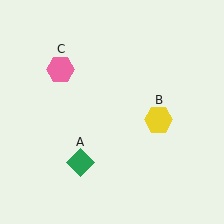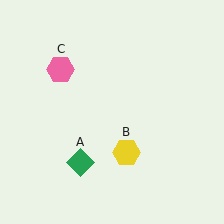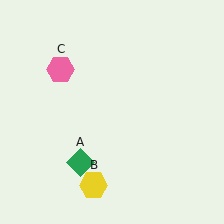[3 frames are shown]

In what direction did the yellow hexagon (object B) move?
The yellow hexagon (object B) moved down and to the left.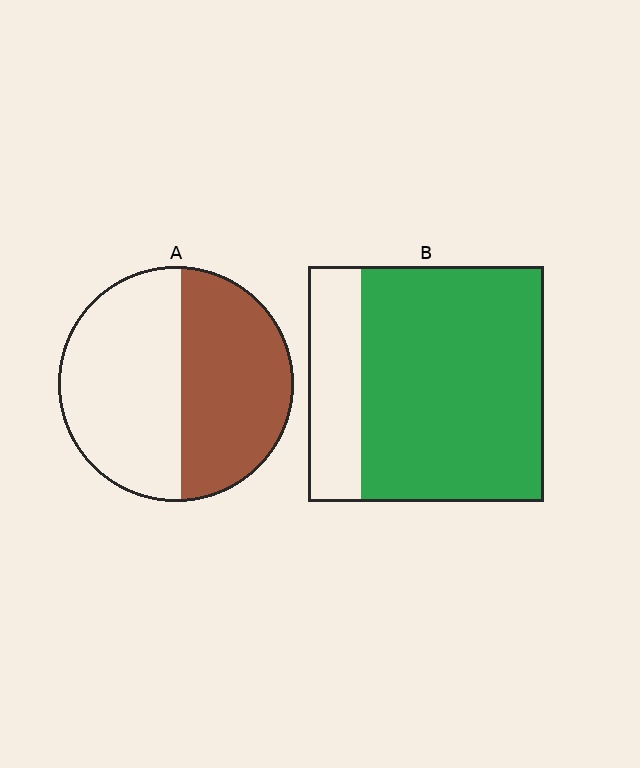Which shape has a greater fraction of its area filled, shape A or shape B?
Shape B.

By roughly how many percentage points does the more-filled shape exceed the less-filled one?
By roughly 30 percentage points (B over A).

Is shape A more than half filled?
Roughly half.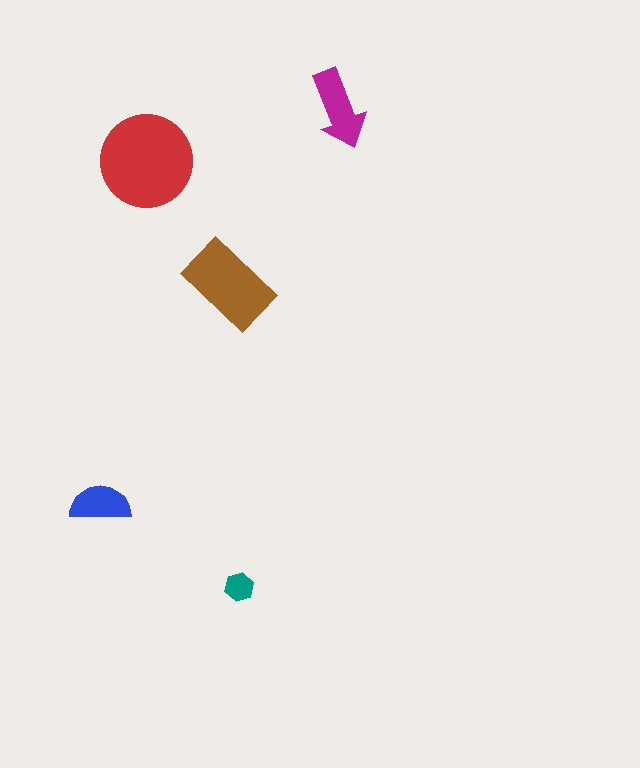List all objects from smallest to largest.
The teal hexagon, the blue semicircle, the magenta arrow, the brown rectangle, the red circle.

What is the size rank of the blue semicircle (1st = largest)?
4th.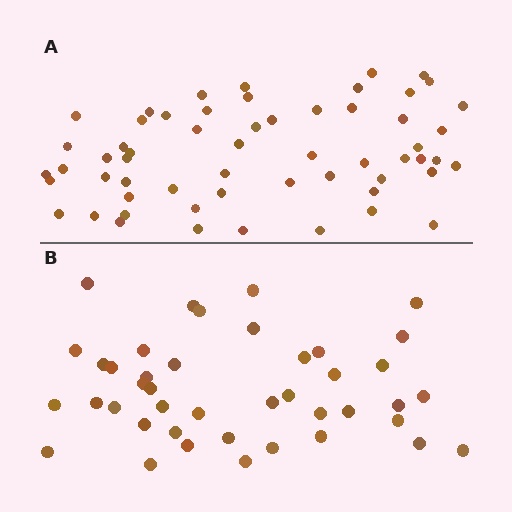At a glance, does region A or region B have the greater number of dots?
Region A (the top region) has more dots.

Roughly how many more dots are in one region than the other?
Region A has approximately 15 more dots than region B.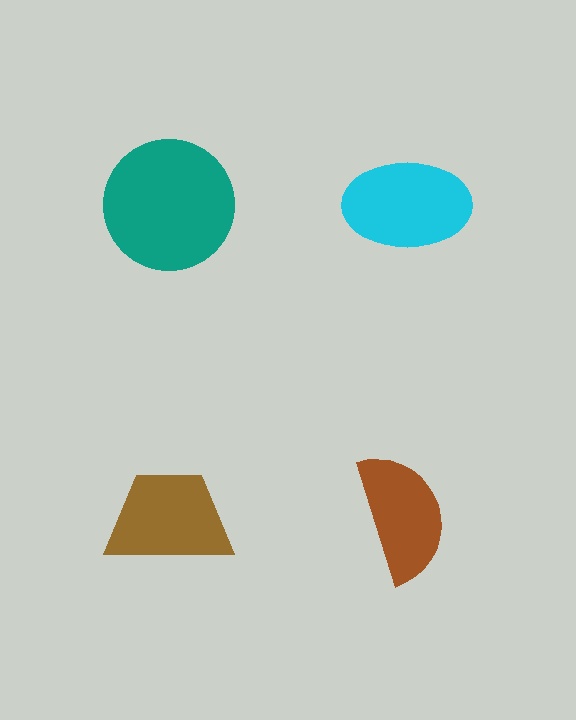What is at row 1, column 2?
A cyan ellipse.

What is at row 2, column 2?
A brown semicircle.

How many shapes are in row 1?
2 shapes.